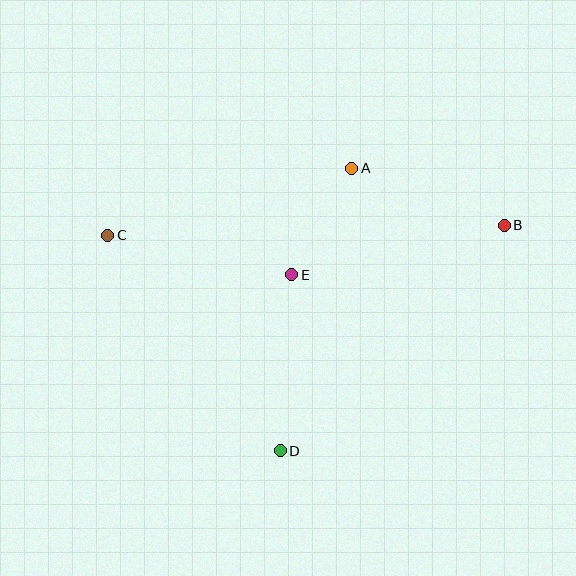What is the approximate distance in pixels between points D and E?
The distance between D and E is approximately 176 pixels.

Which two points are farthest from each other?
Points B and C are farthest from each other.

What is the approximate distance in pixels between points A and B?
The distance between A and B is approximately 163 pixels.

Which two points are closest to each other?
Points A and E are closest to each other.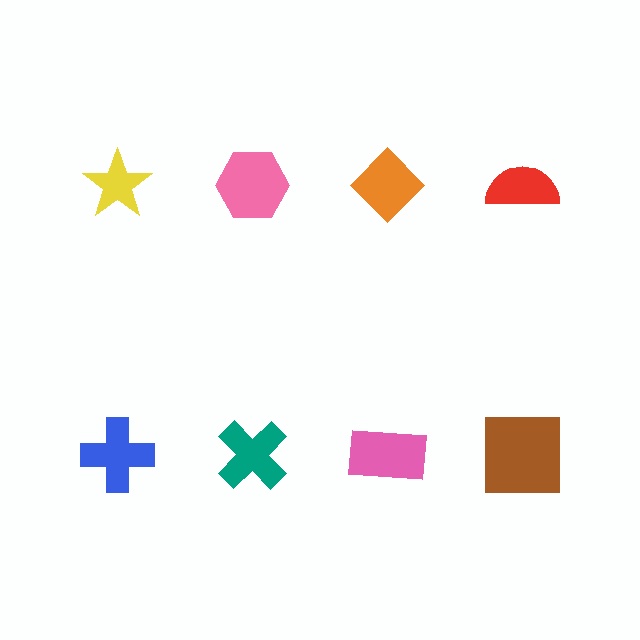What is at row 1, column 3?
An orange diamond.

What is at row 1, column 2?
A pink hexagon.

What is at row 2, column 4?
A brown square.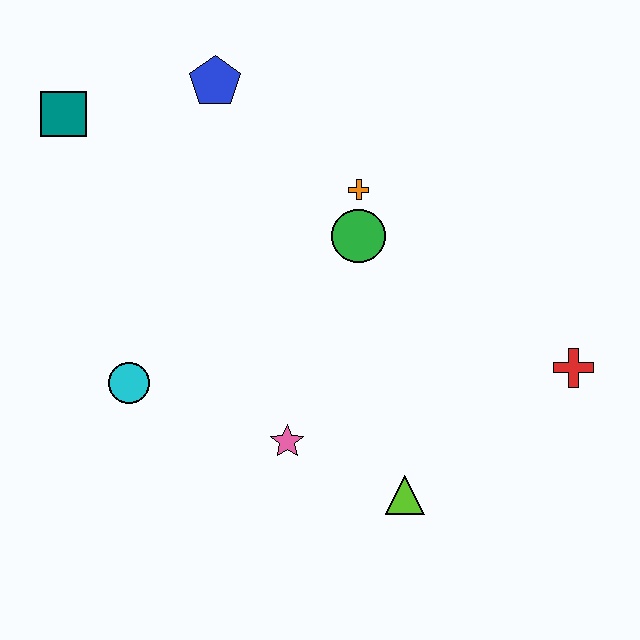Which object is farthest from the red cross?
The teal square is farthest from the red cross.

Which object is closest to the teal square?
The blue pentagon is closest to the teal square.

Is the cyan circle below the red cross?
Yes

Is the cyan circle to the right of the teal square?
Yes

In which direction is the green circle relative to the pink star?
The green circle is above the pink star.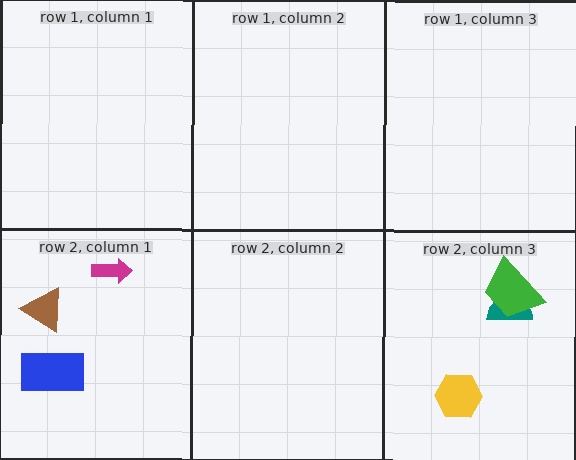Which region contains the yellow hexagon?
The row 2, column 3 region.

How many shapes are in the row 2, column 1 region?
3.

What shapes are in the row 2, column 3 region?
The yellow hexagon, the teal semicircle, the green trapezoid.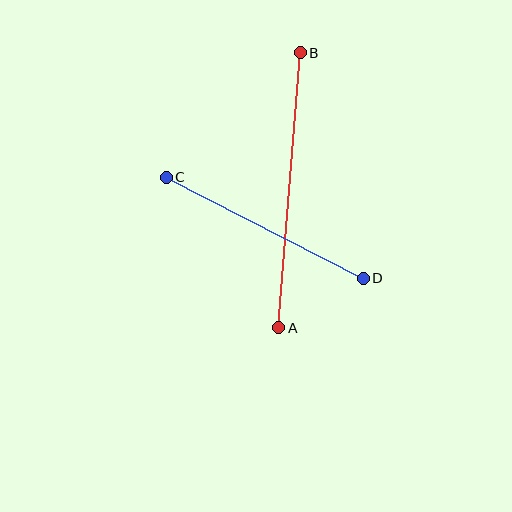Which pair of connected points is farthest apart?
Points A and B are farthest apart.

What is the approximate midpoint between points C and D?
The midpoint is at approximately (265, 228) pixels.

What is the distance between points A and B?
The distance is approximately 276 pixels.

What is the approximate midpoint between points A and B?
The midpoint is at approximately (289, 190) pixels.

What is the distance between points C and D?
The distance is approximately 222 pixels.